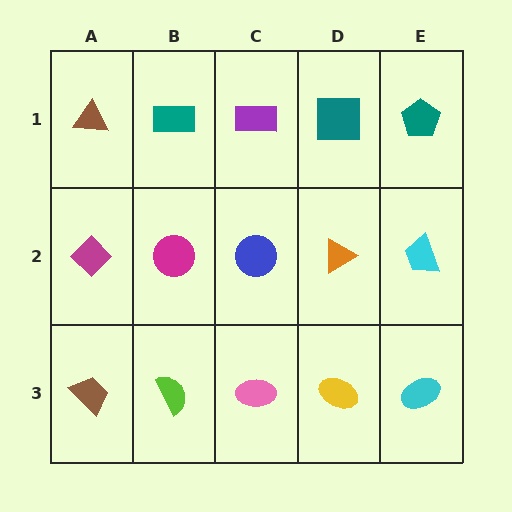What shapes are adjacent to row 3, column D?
An orange triangle (row 2, column D), a pink ellipse (row 3, column C), a cyan ellipse (row 3, column E).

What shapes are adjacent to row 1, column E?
A cyan trapezoid (row 2, column E), a teal square (row 1, column D).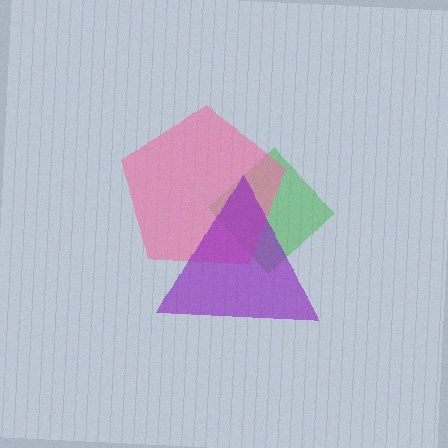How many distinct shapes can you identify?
There are 3 distinct shapes: a green diamond, a pink pentagon, a purple triangle.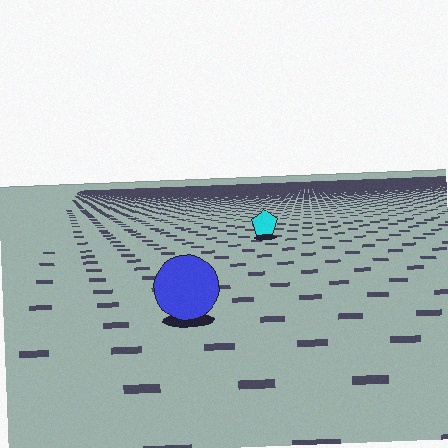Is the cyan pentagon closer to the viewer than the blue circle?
No. The blue circle is closer — you can tell from the texture gradient: the ground texture is coarser near it.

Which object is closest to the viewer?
The blue circle is closest. The texture marks near it are larger and more spread out.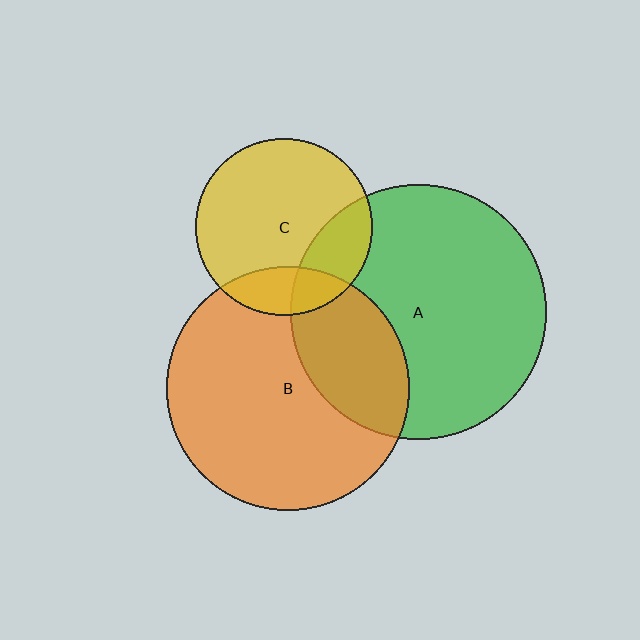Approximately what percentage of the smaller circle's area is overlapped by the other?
Approximately 25%.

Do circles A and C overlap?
Yes.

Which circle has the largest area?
Circle A (green).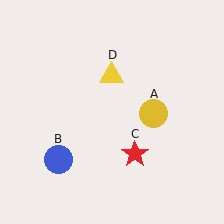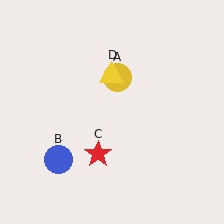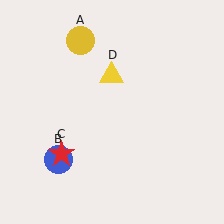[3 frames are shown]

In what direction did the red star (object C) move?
The red star (object C) moved left.